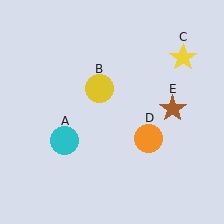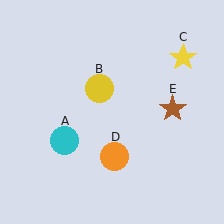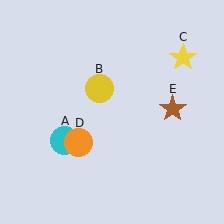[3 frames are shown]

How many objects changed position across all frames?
1 object changed position: orange circle (object D).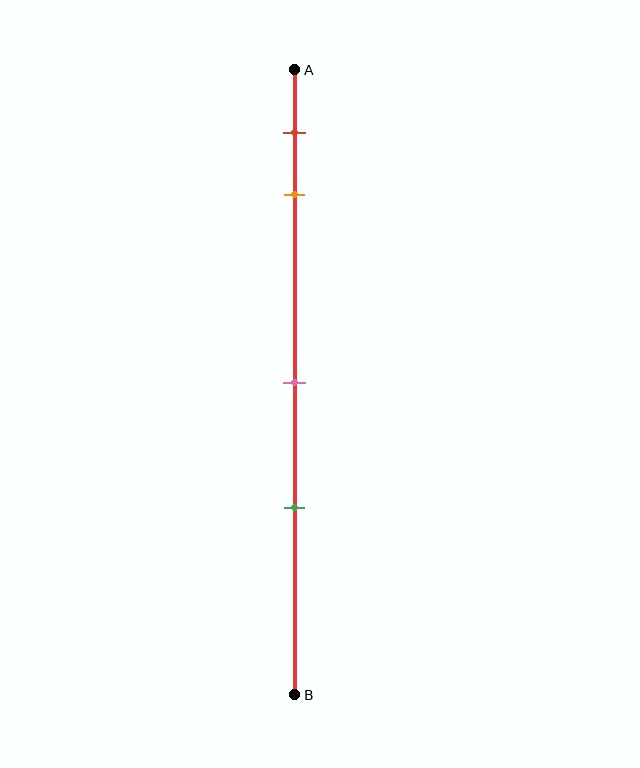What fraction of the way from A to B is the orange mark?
The orange mark is approximately 20% (0.2) of the way from A to B.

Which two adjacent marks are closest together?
The red and orange marks are the closest adjacent pair.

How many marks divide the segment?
There are 4 marks dividing the segment.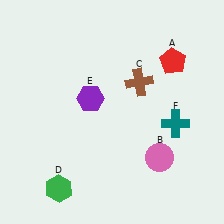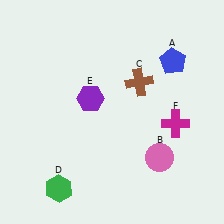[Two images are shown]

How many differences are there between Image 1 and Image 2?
There are 2 differences between the two images.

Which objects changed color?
A changed from red to blue. F changed from teal to magenta.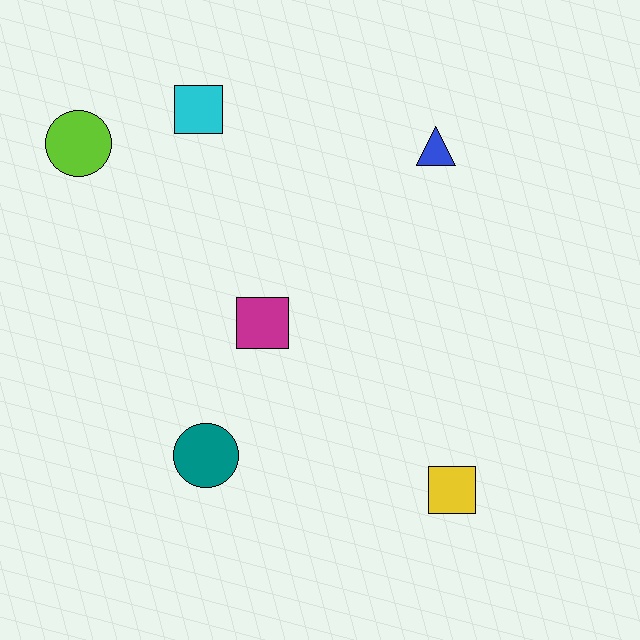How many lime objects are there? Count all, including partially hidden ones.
There is 1 lime object.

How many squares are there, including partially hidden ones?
There are 3 squares.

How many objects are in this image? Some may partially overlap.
There are 6 objects.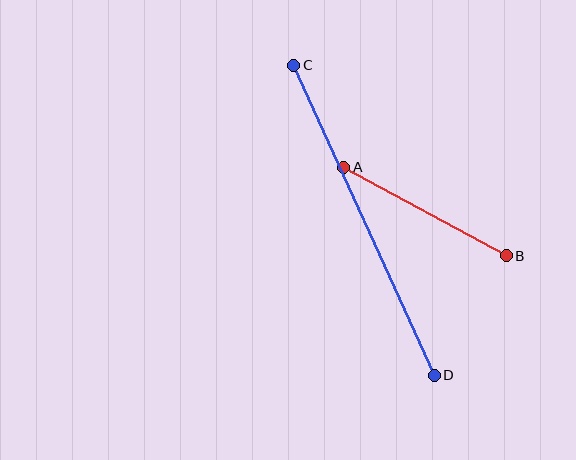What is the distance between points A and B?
The distance is approximately 185 pixels.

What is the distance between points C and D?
The distance is approximately 340 pixels.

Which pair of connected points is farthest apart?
Points C and D are farthest apart.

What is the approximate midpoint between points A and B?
The midpoint is at approximately (425, 212) pixels.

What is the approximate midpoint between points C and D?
The midpoint is at approximately (364, 220) pixels.